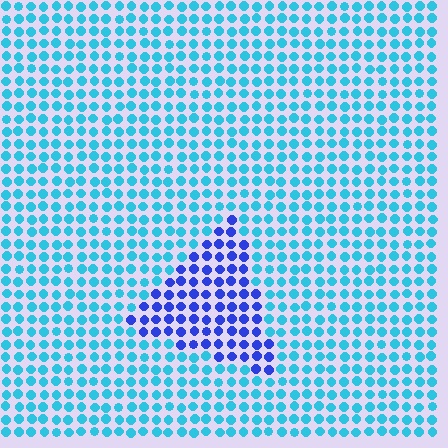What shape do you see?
I see a triangle.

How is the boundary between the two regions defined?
The boundary is defined purely by a slight shift in hue (about 45 degrees). Spacing, size, and orientation are identical on both sides.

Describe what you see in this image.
The image is filled with small cyan elements in a uniform arrangement. A triangle-shaped region is visible where the elements are tinted to a slightly different hue, forming a subtle color boundary.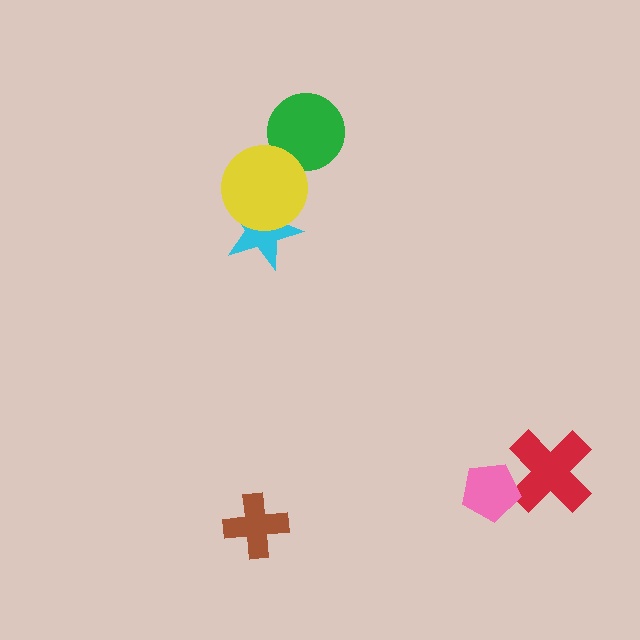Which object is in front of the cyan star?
The yellow circle is in front of the cyan star.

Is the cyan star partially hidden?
Yes, it is partially covered by another shape.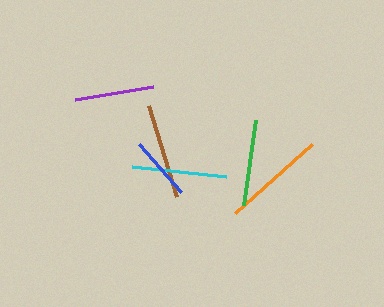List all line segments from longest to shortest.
From longest to shortest: orange, brown, cyan, green, purple, blue.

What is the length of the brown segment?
The brown segment is approximately 96 pixels long.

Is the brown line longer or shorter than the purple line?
The brown line is longer than the purple line.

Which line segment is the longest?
The orange line is the longest at approximately 103 pixels.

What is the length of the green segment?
The green segment is approximately 86 pixels long.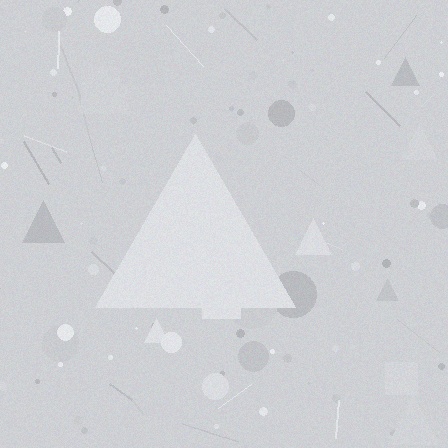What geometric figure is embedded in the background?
A triangle is embedded in the background.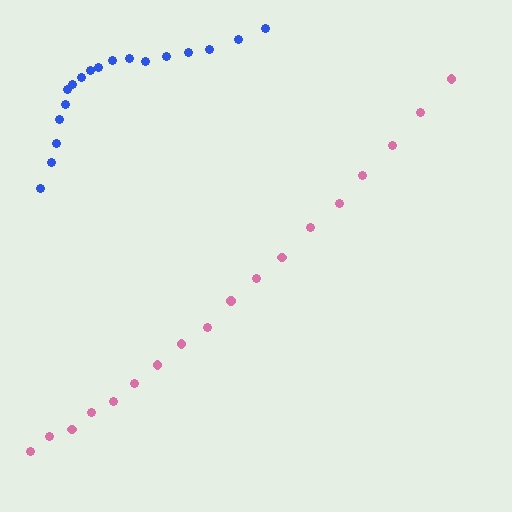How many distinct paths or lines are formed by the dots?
There are 2 distinct paths.